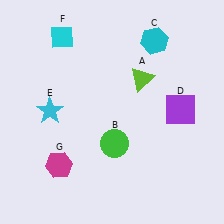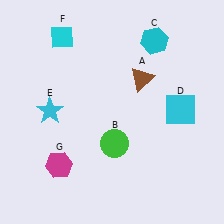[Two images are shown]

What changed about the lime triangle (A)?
In Image 1, A is lime. In Image 2, it changed to brown.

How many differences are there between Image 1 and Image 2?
There are 2 differences between the two images.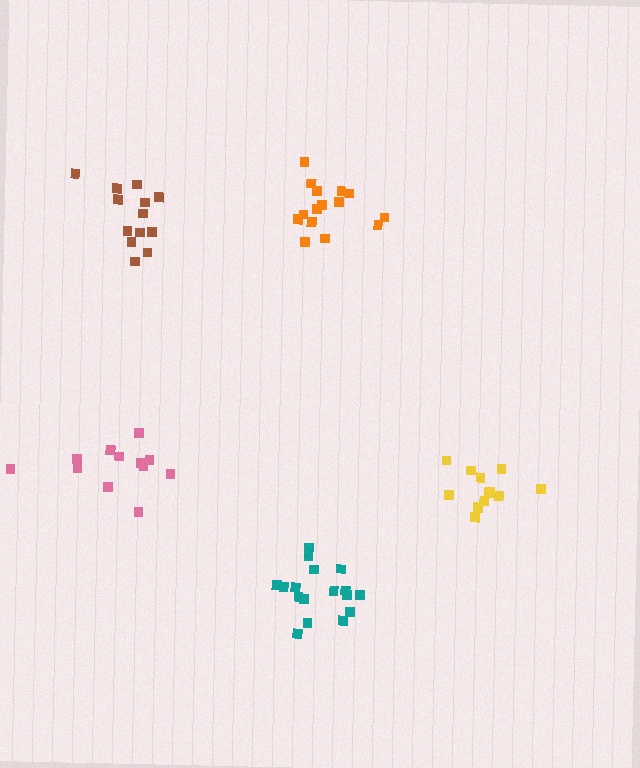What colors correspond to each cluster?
The clusters are colored: orange, yellow, pink, teal, brown.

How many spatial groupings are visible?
There are 5 spatial groupings.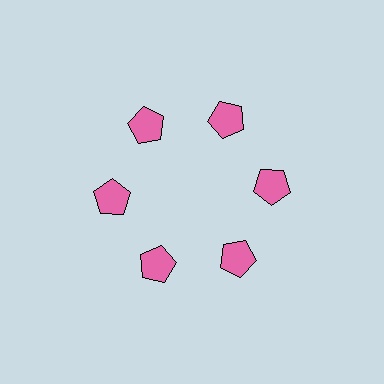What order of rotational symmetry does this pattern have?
This pattern has 6-fold rotational symmetry.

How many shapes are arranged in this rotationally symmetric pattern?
There are 6 shapes, arranged in 6 groups of 1.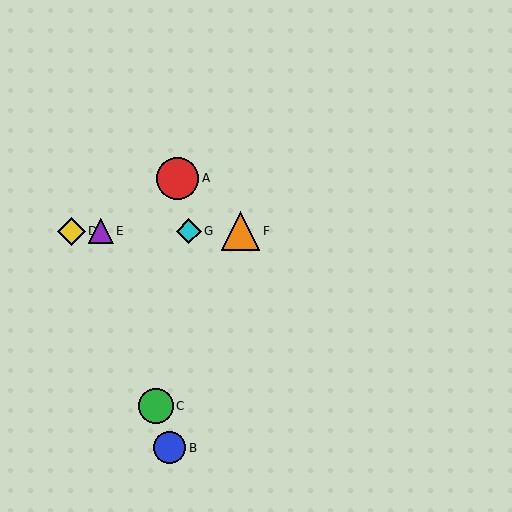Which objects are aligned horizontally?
Objects D, E, F, G are aligned horizontally.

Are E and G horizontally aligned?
Yes, both are at y≈231.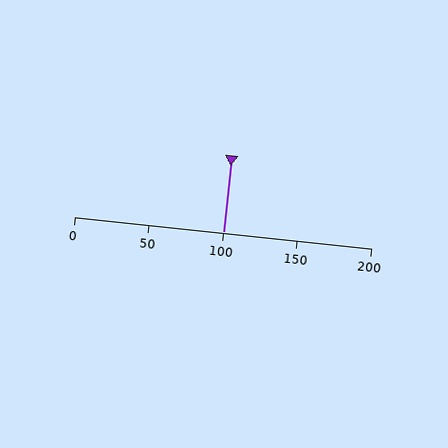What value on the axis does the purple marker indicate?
The marker indicates approximately 100.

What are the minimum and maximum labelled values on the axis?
The axis runs from 0 to 200.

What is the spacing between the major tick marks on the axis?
The major ticks are spaced 50 apart.